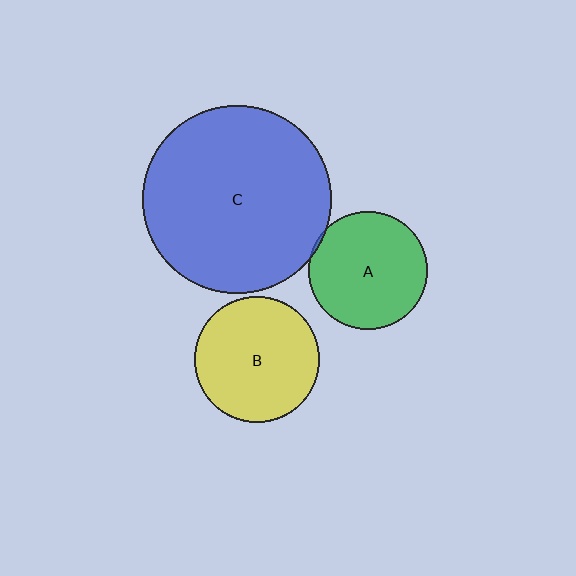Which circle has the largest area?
Circle C (blue).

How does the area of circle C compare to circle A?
Approximately 2.5 times.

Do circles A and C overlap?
Yes.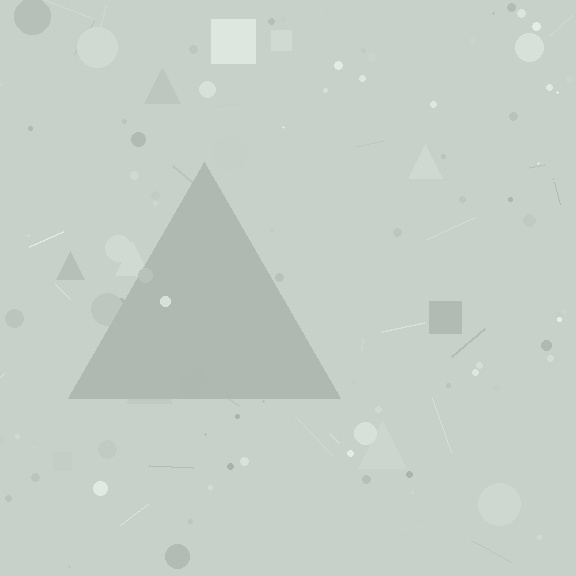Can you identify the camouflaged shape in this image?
The camouflaged shape is a triangle.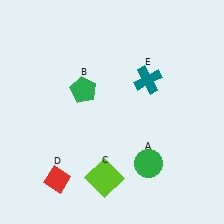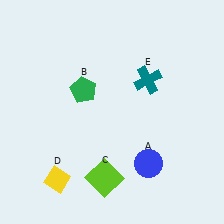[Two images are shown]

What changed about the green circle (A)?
In Image 1, A is green. In Image 2, it changed to blue.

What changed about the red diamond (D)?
In Image 1, D is red. In Image 2, it changed to yellow.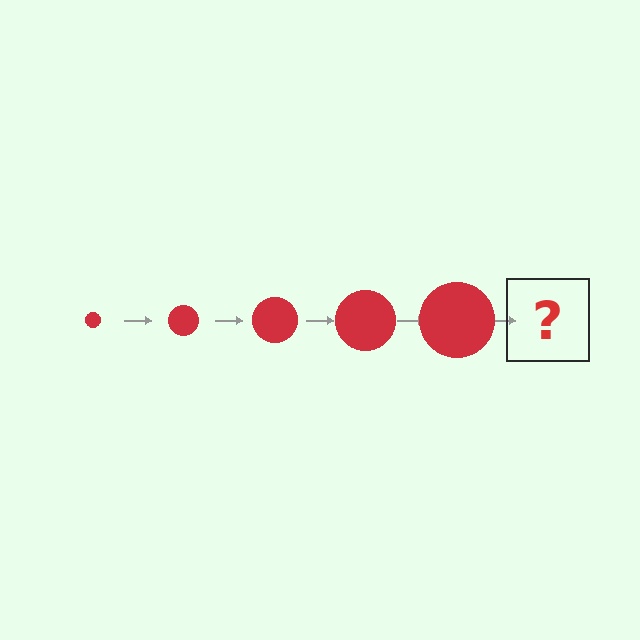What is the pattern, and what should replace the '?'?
The pattern is that the circle gets progressively larger each step. The '?' should be a red circle, larger than the previous one.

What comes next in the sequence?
The next element should be a red circle, larger than the previous one.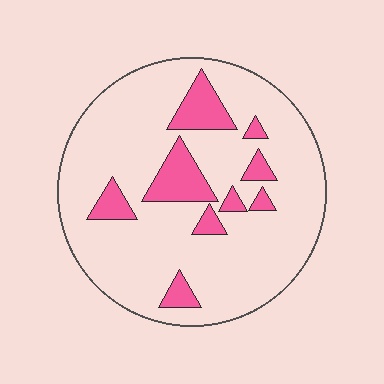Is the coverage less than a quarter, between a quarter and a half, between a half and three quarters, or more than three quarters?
Less than a quarter.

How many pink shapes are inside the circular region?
9.